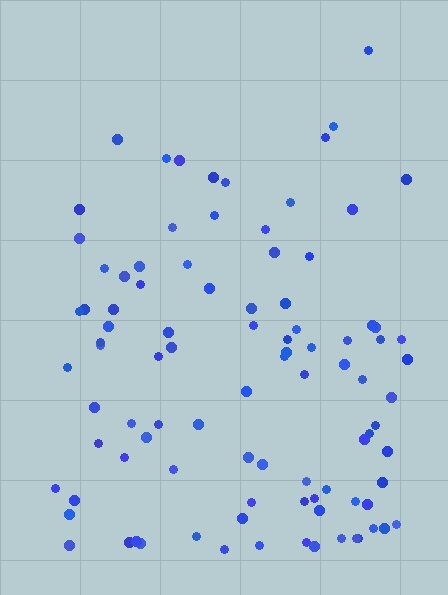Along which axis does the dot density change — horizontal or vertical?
Vertical.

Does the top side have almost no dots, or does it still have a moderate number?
Still a moderate number, just noticeably fewer than the bottom.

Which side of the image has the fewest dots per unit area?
The top.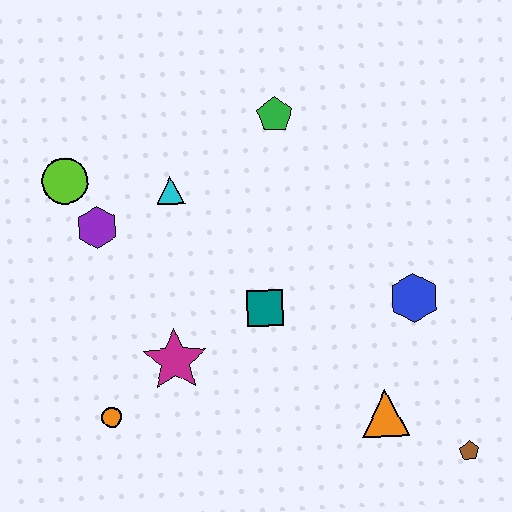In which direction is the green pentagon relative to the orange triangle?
The green pentagon is above the orange triangle.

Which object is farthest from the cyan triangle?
The brown pentagon is farthest from the cyan triangle.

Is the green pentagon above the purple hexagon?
Yes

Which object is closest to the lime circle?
The purple hexagon is closest to the lime circle.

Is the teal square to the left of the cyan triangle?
No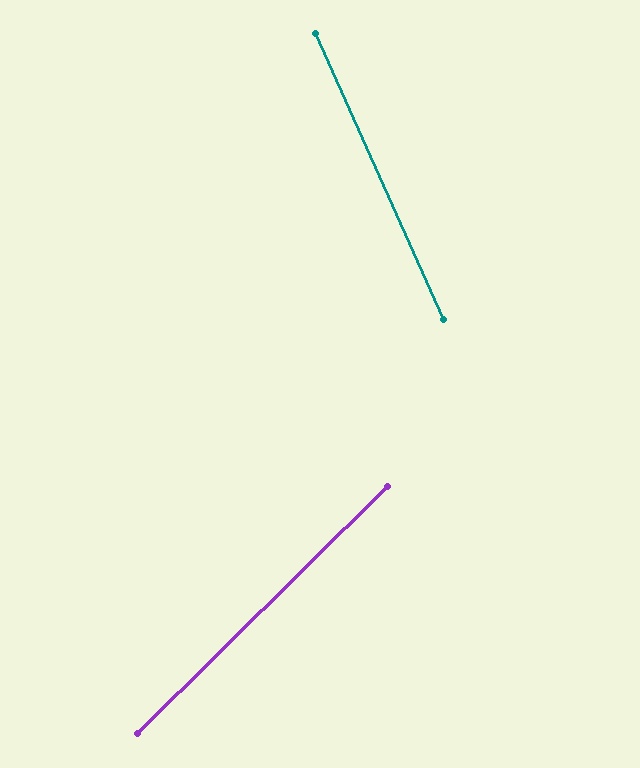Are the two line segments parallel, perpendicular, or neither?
Neither parallel nor perpendicular — they differ by about 70°.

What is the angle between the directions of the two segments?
Approximately 70 degrees.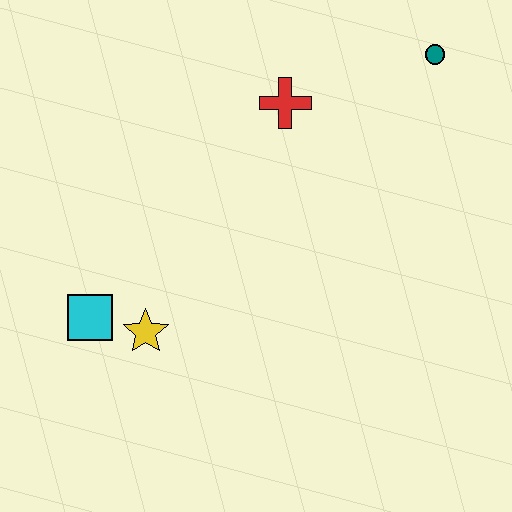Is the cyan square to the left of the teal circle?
Yes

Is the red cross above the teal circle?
No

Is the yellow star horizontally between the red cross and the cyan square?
Yes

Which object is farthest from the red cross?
The cyan square is farthest from the red cross.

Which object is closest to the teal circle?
The red cross is closest to the teal circle.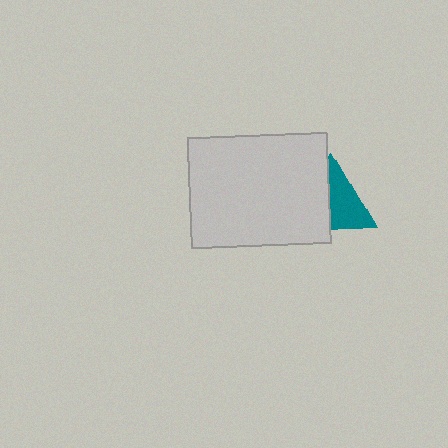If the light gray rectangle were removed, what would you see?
You would see the complete teal triangle.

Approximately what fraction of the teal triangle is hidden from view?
Roughly 46% of the teal triangle is hidden behind the light gray rectangle.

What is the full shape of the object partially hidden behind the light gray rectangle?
The partially hidden object is a teal triangle.